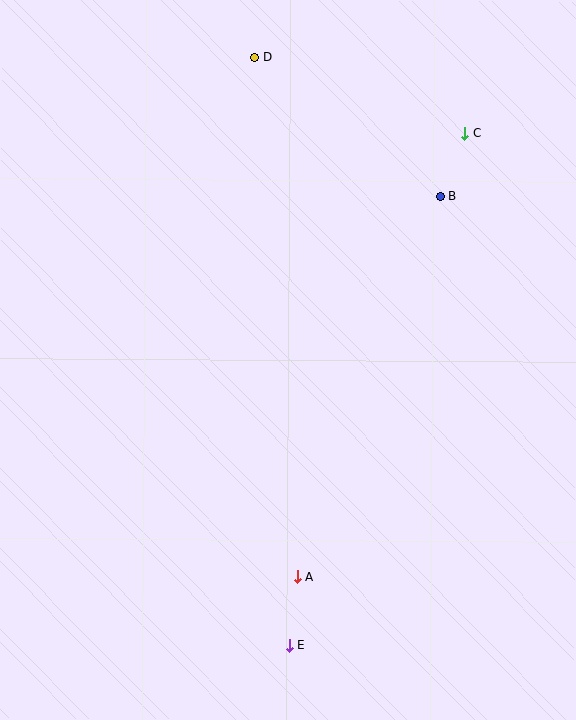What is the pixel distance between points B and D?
The distance between B and D is 232 pixels.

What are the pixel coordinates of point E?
Point E is at (289, 645).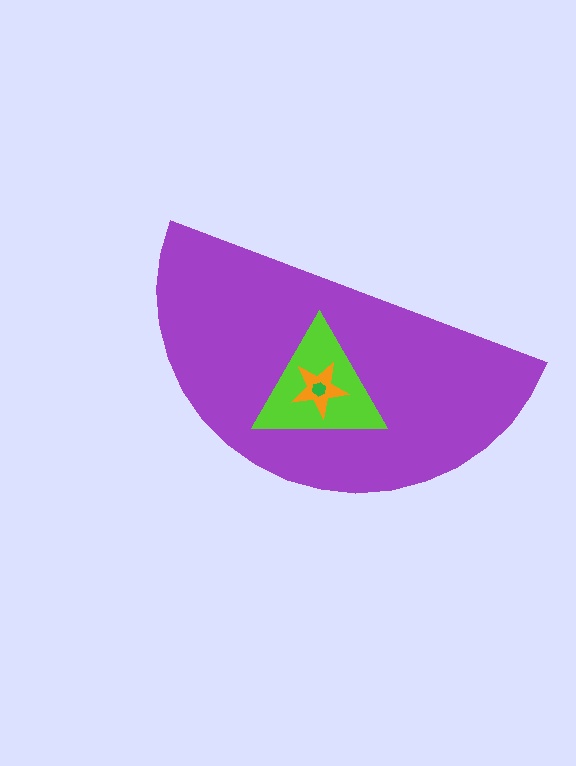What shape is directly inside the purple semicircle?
The lime triangle.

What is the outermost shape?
The purple semicircle.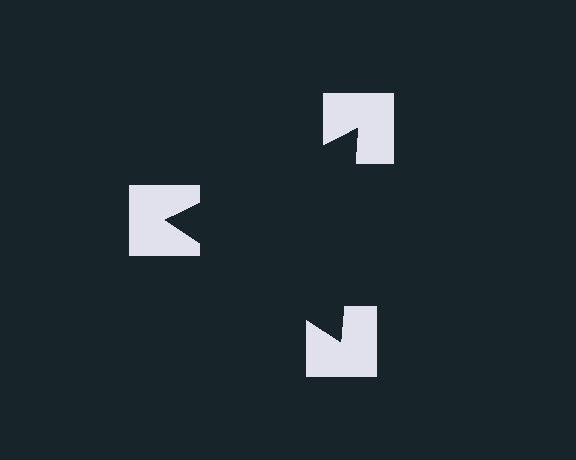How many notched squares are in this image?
There are 3 — one at each vertex of the illusory triangle.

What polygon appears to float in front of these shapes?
An illusory triangle — its edges are inferred from the aligned wedge cuts in the notched squares, not physically drawn.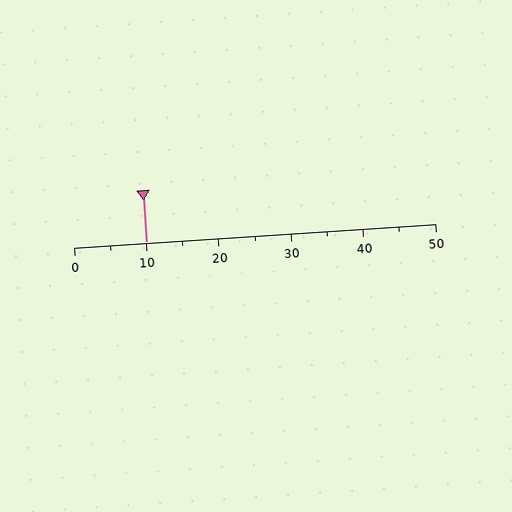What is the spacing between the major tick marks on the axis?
The major ticks are spaced 10 apart.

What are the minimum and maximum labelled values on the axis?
The axis runs from 0 to 50.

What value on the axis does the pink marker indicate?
The marker indicates approximately 10.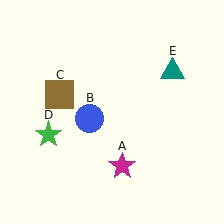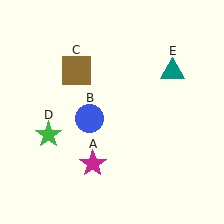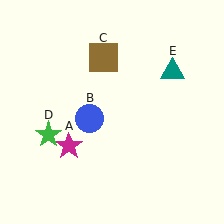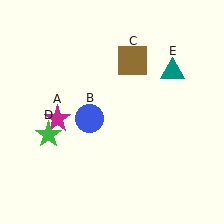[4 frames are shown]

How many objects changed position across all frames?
2 objects changed position: magenta star (object A), brown square (object C).